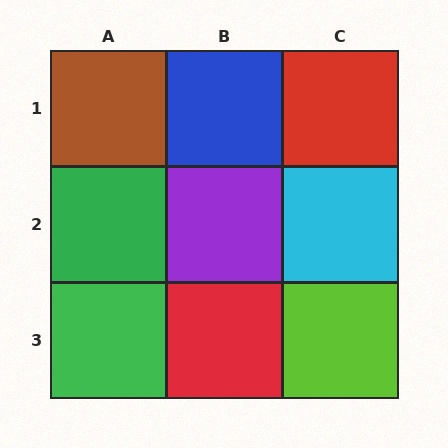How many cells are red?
2 cells are red.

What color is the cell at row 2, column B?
Purple.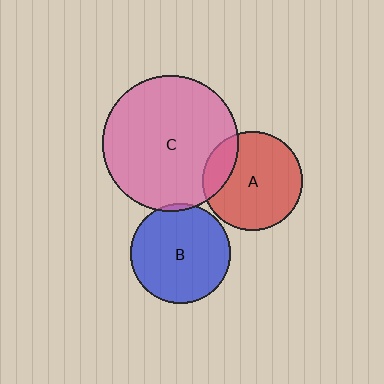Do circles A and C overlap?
Yes.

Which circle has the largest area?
Circle C (pink).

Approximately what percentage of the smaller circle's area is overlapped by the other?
Approximately 20%.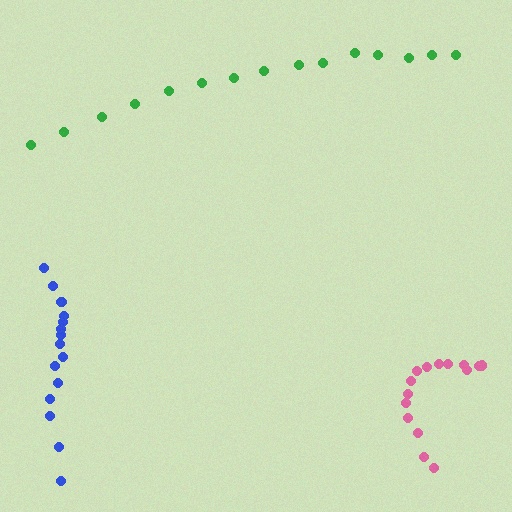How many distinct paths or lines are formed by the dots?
There are 3 distinct paths.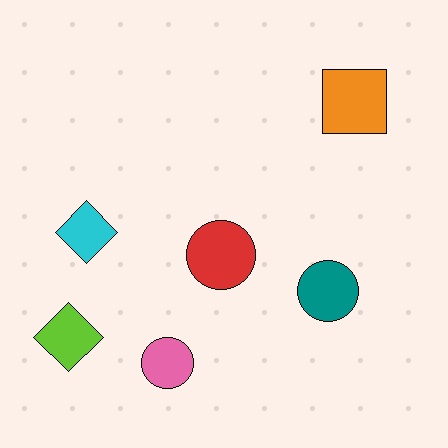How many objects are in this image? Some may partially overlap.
There are 6 objects.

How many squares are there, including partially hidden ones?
There is 1 square.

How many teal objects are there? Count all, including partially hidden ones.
There is 1 teal object.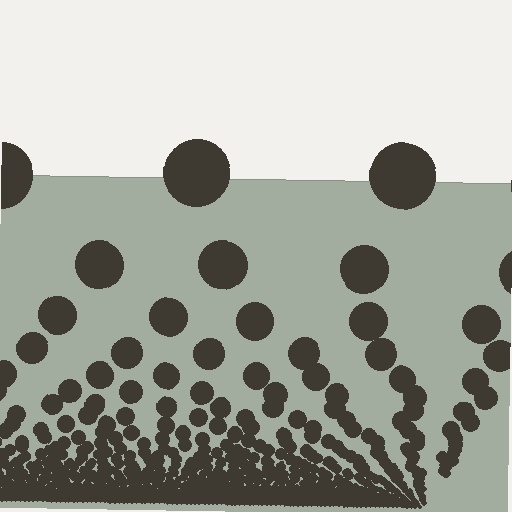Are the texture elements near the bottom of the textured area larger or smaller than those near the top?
Smaller. The gradient is inverted — elements near the bottom are smaller and denser.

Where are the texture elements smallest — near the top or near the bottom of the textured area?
Near the bottom.